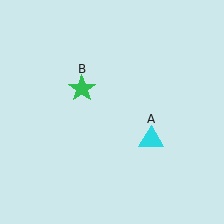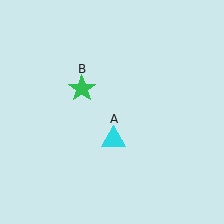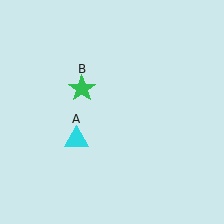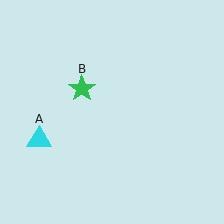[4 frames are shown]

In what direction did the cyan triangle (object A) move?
The cyan triangle (object A) moved left.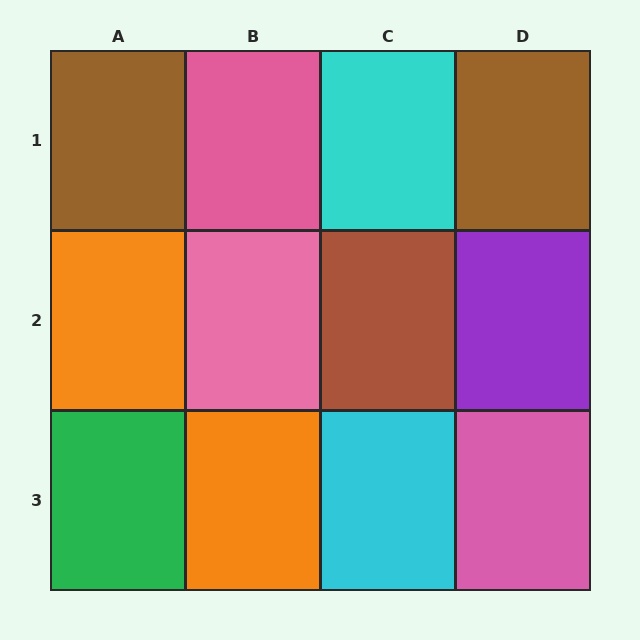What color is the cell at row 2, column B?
Pink.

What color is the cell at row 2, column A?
Orange.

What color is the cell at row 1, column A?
Brown.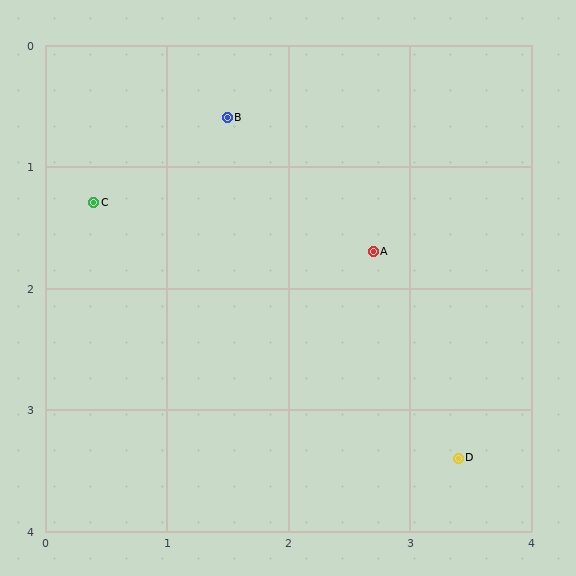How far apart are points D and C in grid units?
Points D and C are about 3.7 grid units apart.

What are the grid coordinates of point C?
Point C is at approximately (0.4, 1.3).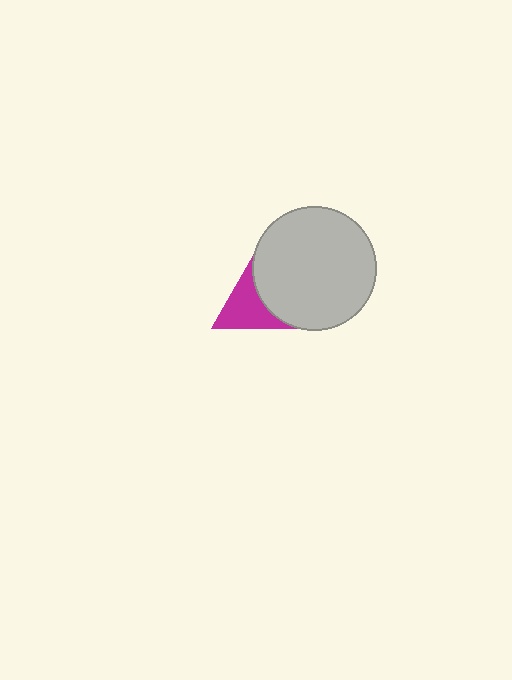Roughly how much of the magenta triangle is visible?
A small part of it is visible (roughly 42%).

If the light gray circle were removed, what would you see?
You would see the complete magenta triangle.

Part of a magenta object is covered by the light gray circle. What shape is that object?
It is a triangle.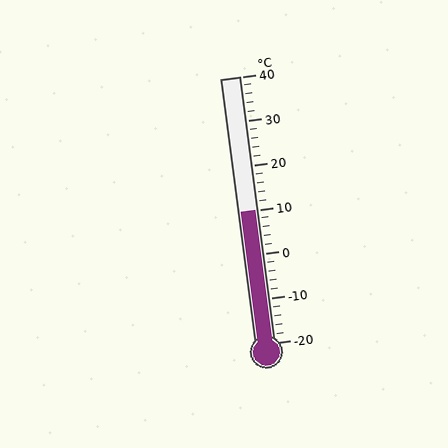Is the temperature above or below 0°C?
The temperature is above 0°C.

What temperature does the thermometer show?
The thermometer shows approximately 10°C.